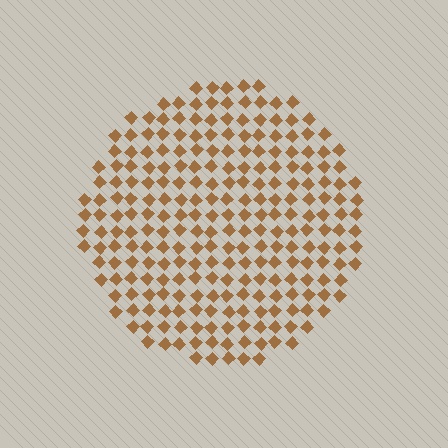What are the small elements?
The small elements are diamonds.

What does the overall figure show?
The overall figure shows a circle.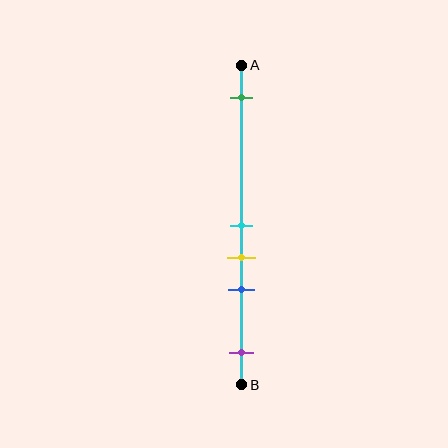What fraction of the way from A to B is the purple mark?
The purple mark is approximately 90% (0.9) of the way from A to B.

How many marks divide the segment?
There are 5 marks dividing the segment.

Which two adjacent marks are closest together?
The cyan and yellow marks are the closest adjacent pair.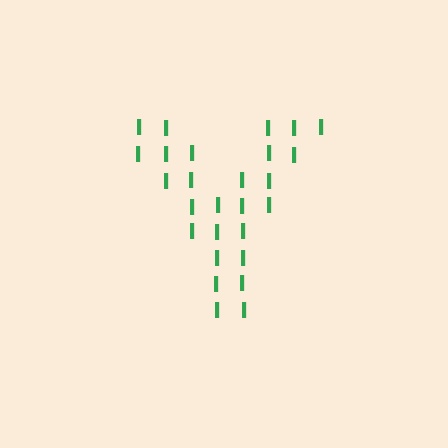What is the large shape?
The large shape is the letter Y.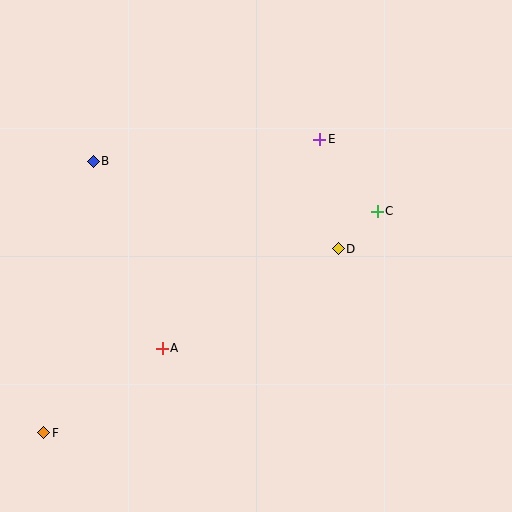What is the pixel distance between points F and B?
The distance between F and B is 276 pixels.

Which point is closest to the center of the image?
Point D at (338, 249) is closest to the center.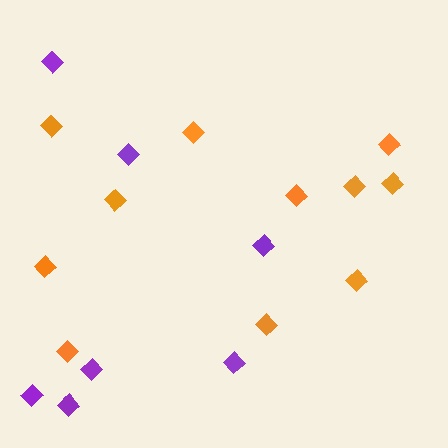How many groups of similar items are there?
There are 2 groups: one group of orange diamonds (11) and one group of purple diamonds (7).